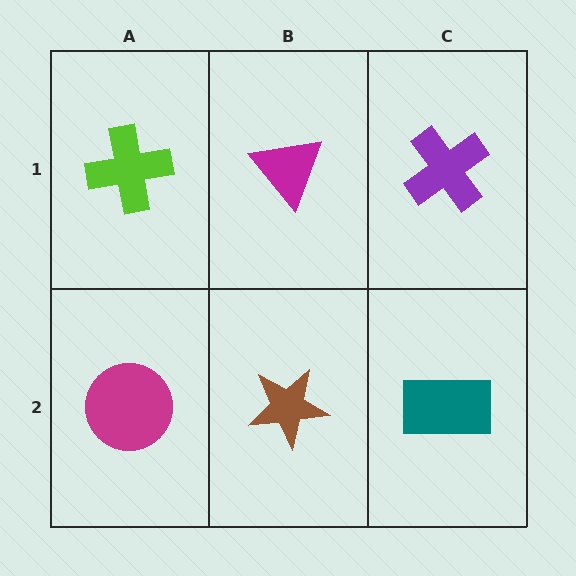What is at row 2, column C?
A teal rectangle.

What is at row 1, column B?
A magenta triangle.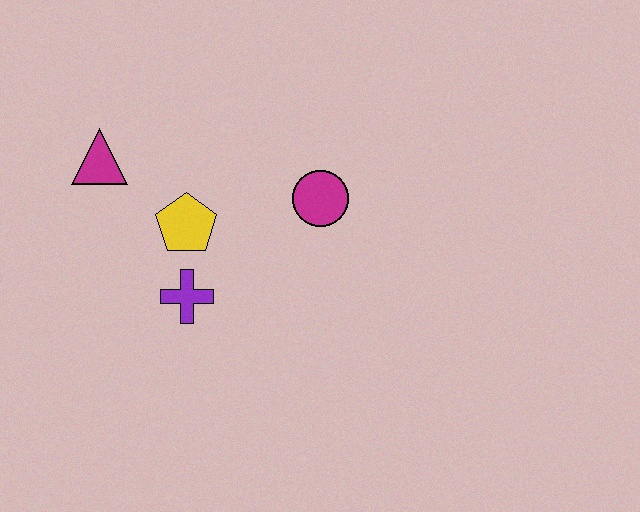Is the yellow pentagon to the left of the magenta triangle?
No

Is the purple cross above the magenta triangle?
No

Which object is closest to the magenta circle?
The yellow pentagon is closest to the magenta circle.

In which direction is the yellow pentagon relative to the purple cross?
The yellow pentagon is above the purple cross.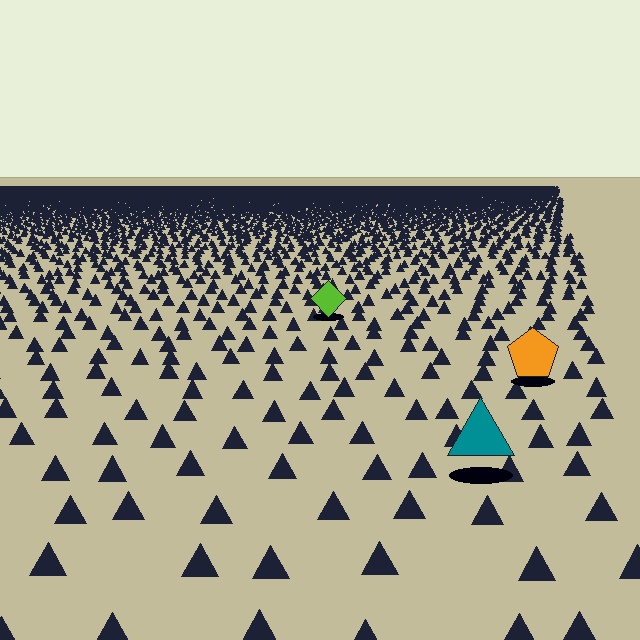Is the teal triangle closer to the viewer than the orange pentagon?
Yes. The teal triangle is closer — you can tell from the texture gradient: the ground texture is coarser near it.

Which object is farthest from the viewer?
The lime diamond is farthest from the viewer. It appears smaller and the ground texture around it is denser.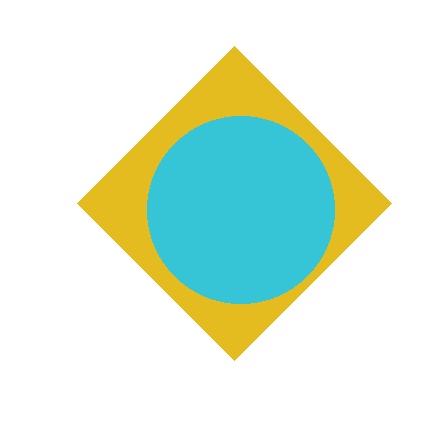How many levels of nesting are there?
2.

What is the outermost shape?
The yellow diamond.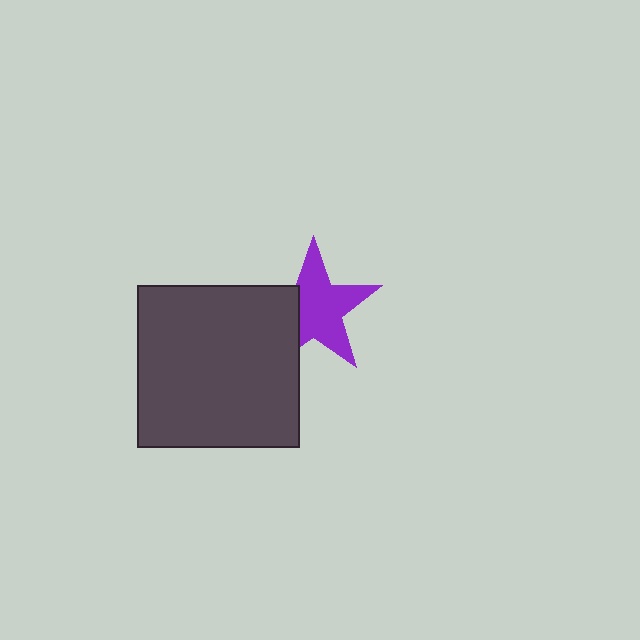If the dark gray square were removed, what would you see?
You would see the complete purple star.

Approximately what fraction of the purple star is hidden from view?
Roughly 30% of the purple star is hidden behind the dark gray square.